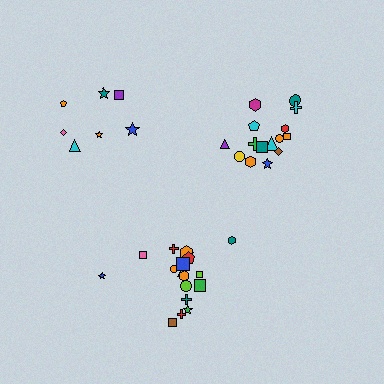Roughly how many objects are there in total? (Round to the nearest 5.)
Roughly 40 objects in total.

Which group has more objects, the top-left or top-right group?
The top-right group.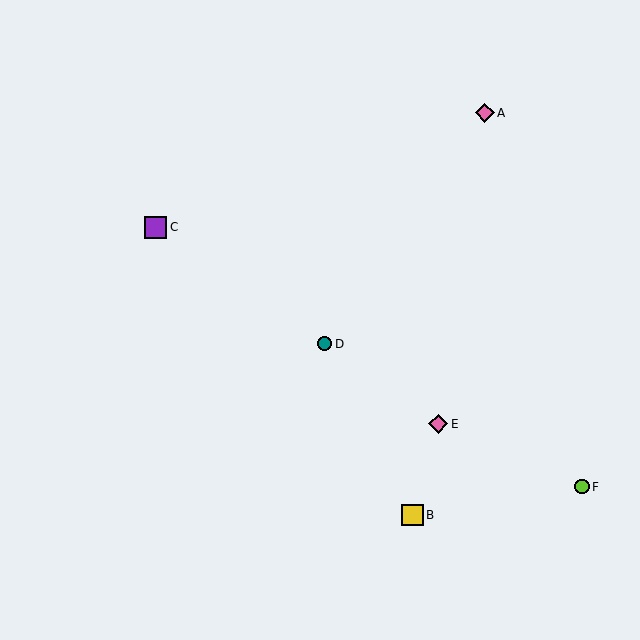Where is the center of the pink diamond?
The center of the pink diamond is at (438, 424).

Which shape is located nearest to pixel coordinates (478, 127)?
The pink diamond (labeled A) at (485, 113) is nearest to that location.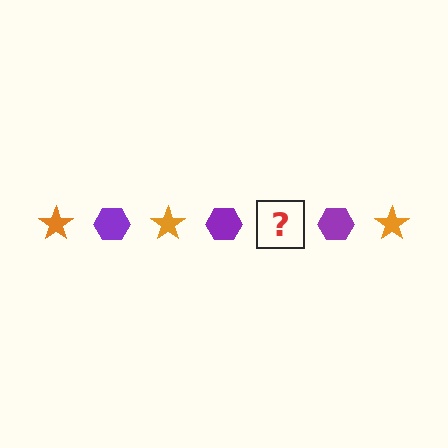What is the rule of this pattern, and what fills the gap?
The rule is that the pattern alternates between orange star and purple hexagon. The gap should be filled with an orange star.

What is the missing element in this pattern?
The missing element is an orange star.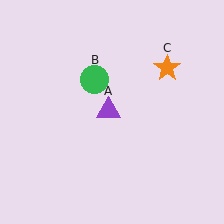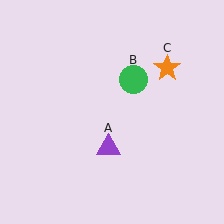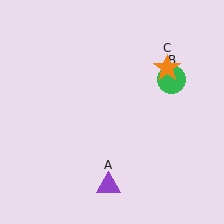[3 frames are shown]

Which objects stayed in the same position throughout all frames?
Orange star (object C) remained stationary.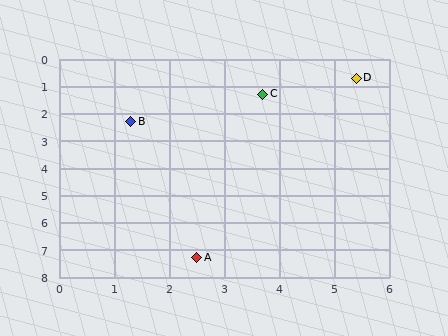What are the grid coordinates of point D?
Point D is at approximately (5.4, 0.7).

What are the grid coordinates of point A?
Point A is at approximately (2.5, 7.3).